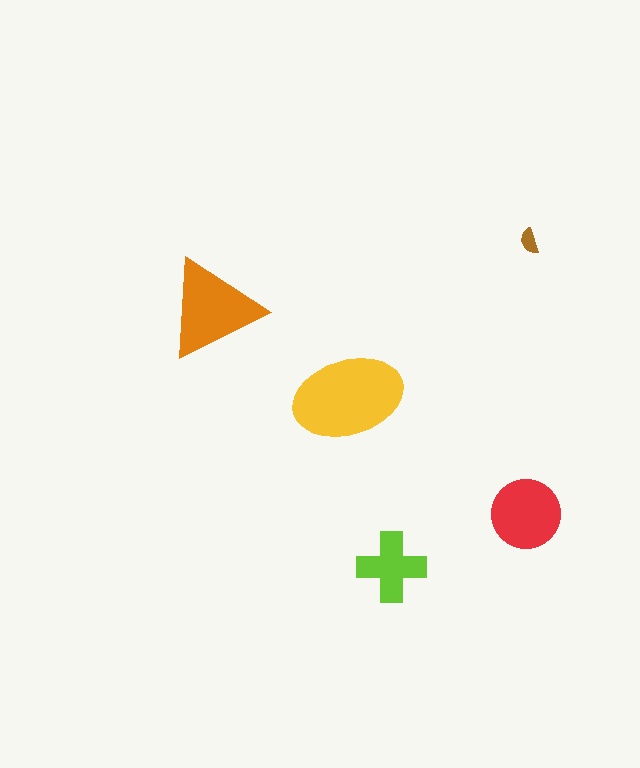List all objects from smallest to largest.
The brown semicircle, the lime cross, the red circle, the orange triangle, the yellow ellipse.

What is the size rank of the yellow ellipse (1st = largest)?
1st.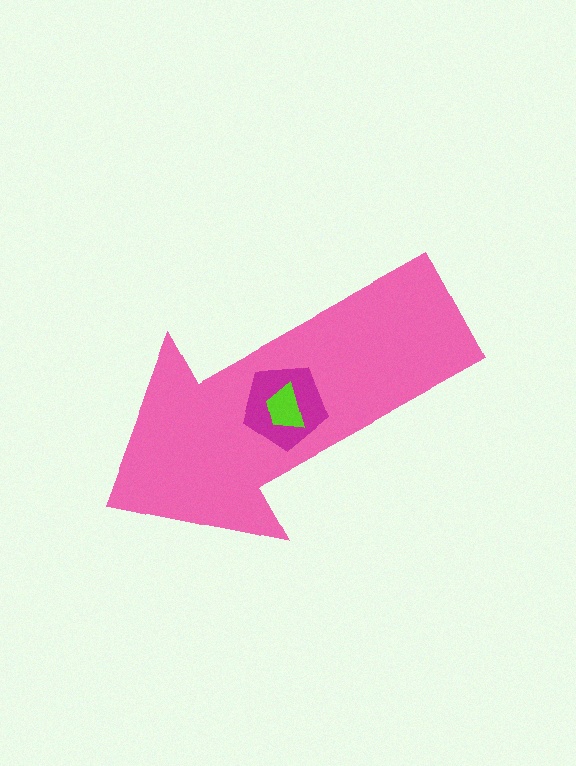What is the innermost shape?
The lime trapezoid.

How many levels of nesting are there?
3.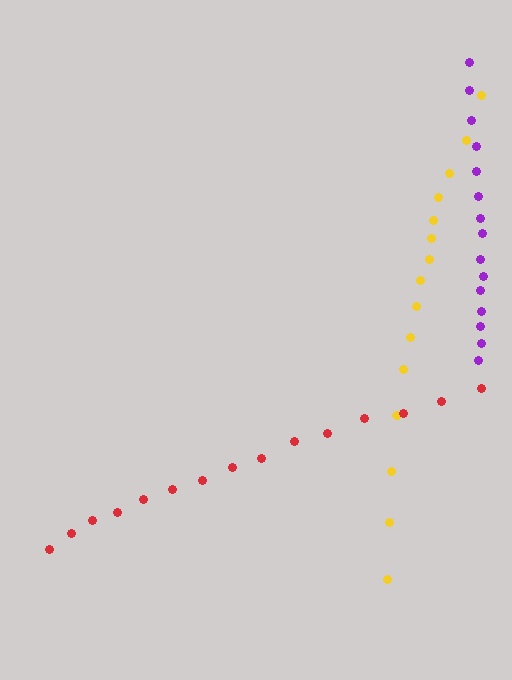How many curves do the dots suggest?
There are 3 distinct paths.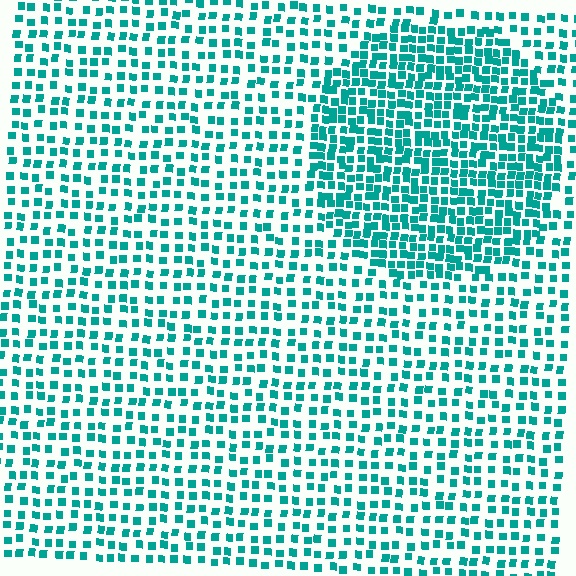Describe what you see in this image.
The image contains small teal elements arranged at two different densities. A circle-shaped region is visible where the elements are more densely packed than the surrounding area.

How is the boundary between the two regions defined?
The boundary is defined by a change in element density (approximately 1.9x ratio). All elements are the same color, size, and shape.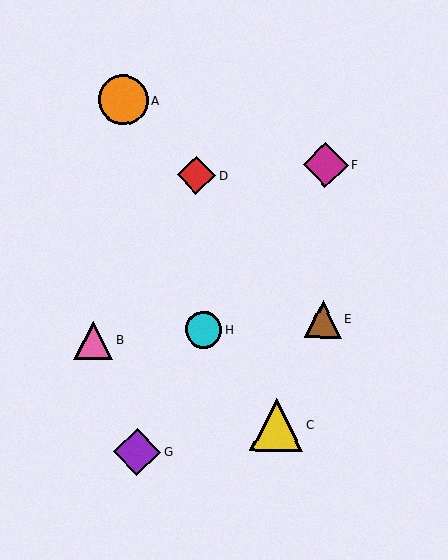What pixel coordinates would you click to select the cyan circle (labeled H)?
Click at (204, 330) to select the cyan circle H.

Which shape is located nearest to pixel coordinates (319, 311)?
The brown triangle (labeled E) at (323, 319) is nearest to that location.